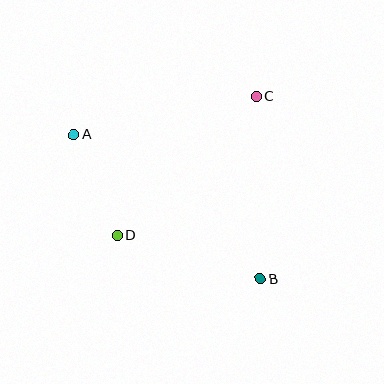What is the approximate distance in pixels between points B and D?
The distance between B and D is approximately 150 pixels.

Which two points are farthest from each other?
Points A and B are farthest from each other.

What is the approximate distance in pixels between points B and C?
The distance between B and C is approximately 183 pixels.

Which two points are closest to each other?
Points A and D are closest to each other.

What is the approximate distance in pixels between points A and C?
The distance between A and C is approximately 186 pixels.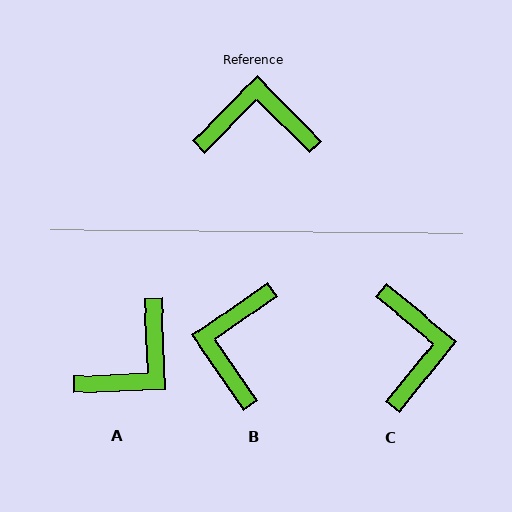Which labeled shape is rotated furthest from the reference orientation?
A, about 133 degrees away.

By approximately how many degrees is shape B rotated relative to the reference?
Approximately 79 degrees counter-clockwise.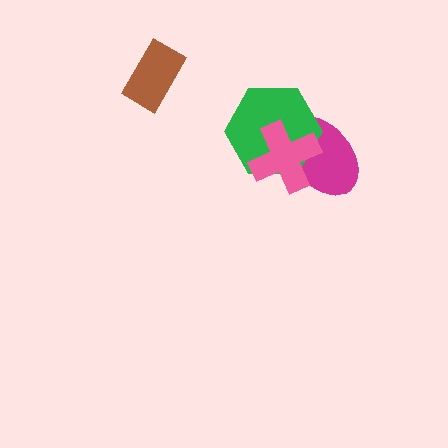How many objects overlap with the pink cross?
2 objects overlap with the pink cross.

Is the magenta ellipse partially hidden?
Yes, it is partially covered by another shape.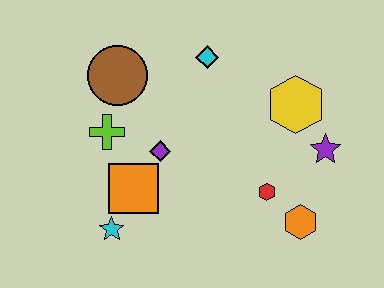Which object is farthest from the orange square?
The purple star is farthest from the orange square.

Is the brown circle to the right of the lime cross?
Yes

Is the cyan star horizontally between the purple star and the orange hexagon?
No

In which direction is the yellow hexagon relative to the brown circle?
The yellow hexagon is to the right of the brown circle.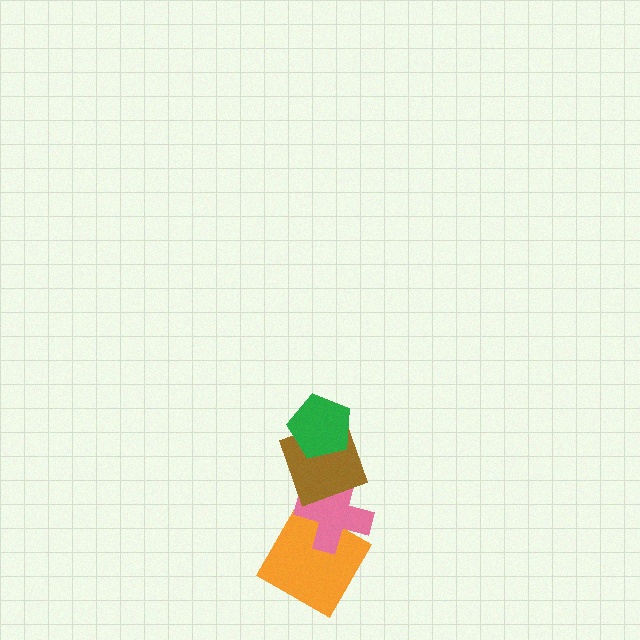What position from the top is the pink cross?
The pink cross is 3rd from the top.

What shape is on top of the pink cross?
The brown square is on top of the pink cross.